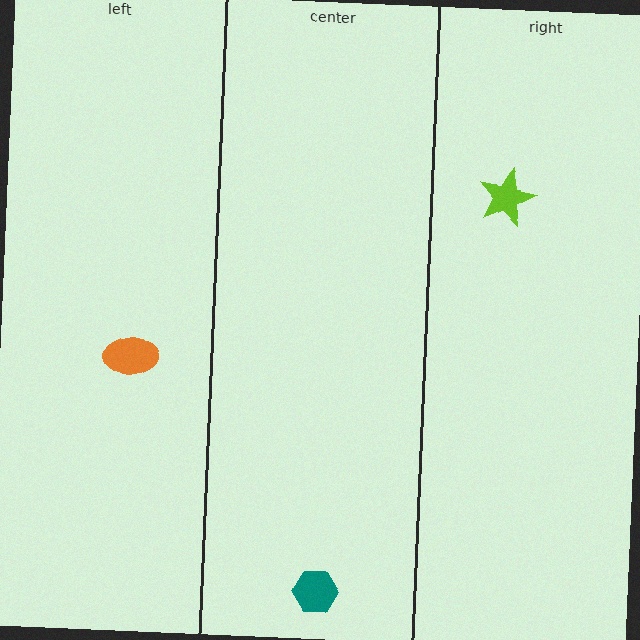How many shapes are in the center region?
1.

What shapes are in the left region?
The orange ellipse.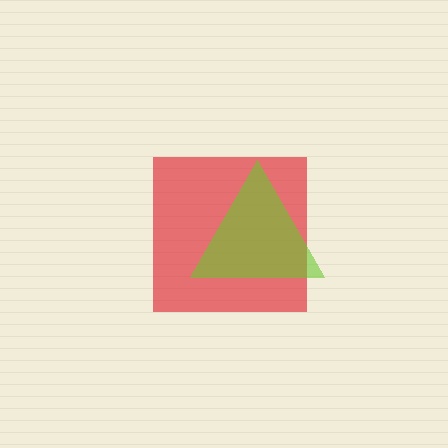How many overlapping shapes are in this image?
There are 2 overlapping shapes in the image.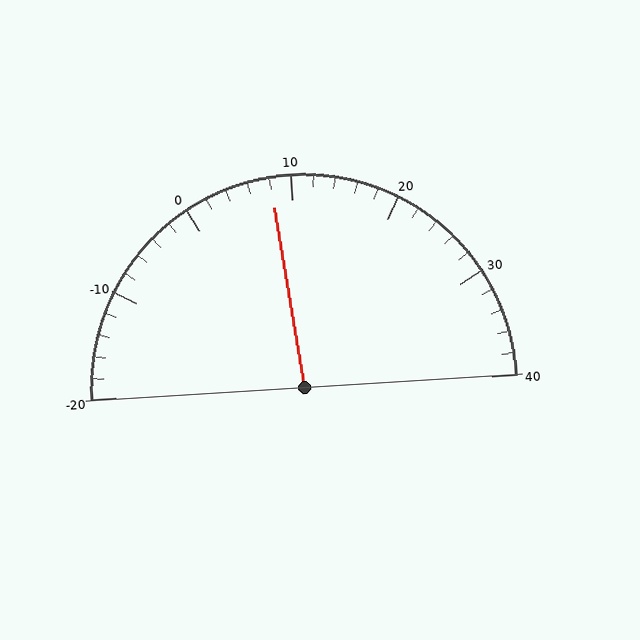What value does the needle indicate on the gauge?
The needle indicates approximately 8.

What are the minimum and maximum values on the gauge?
The gauge ranges from -20 to 40.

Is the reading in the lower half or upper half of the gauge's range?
The reading is in the lower half of the range (-20 to 40).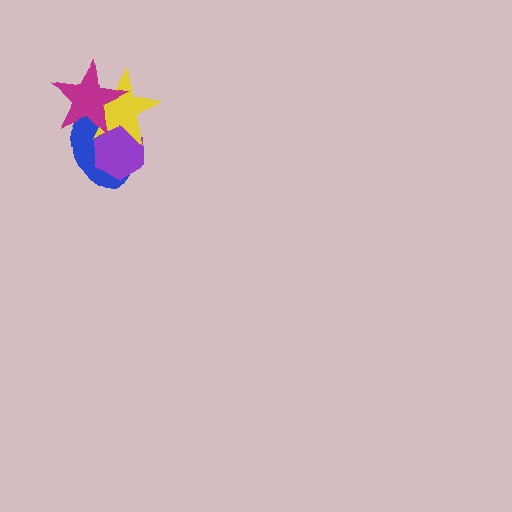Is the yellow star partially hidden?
Yes, it is partially covered by another shape.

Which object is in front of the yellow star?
The magenta star is in front of the yellow star.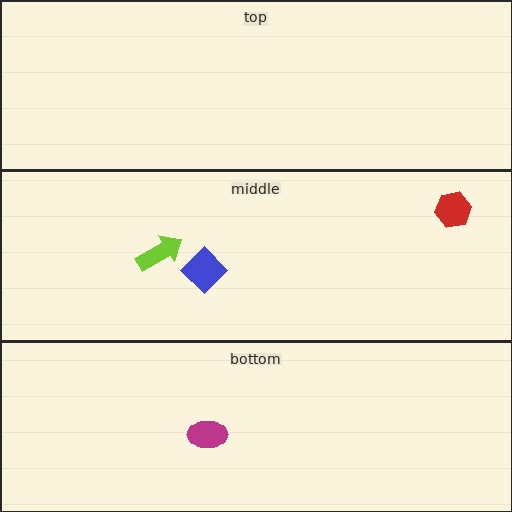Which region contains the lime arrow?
The middle region.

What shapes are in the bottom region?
The magenta ellipse.